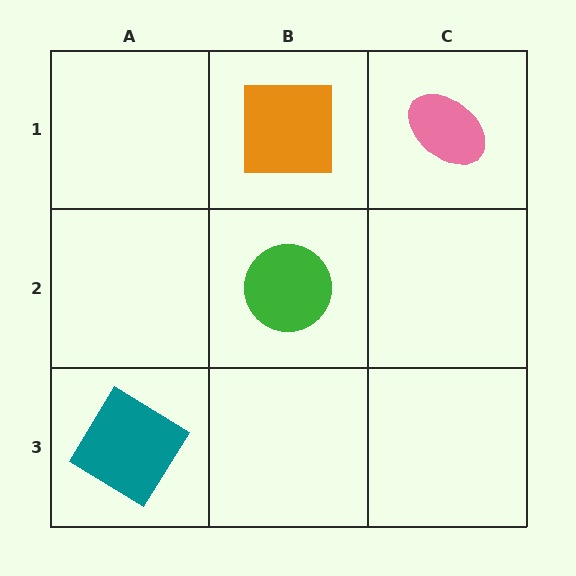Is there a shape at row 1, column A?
No, that cell is empty.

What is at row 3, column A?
A teal diamond.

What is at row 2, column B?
A green circle.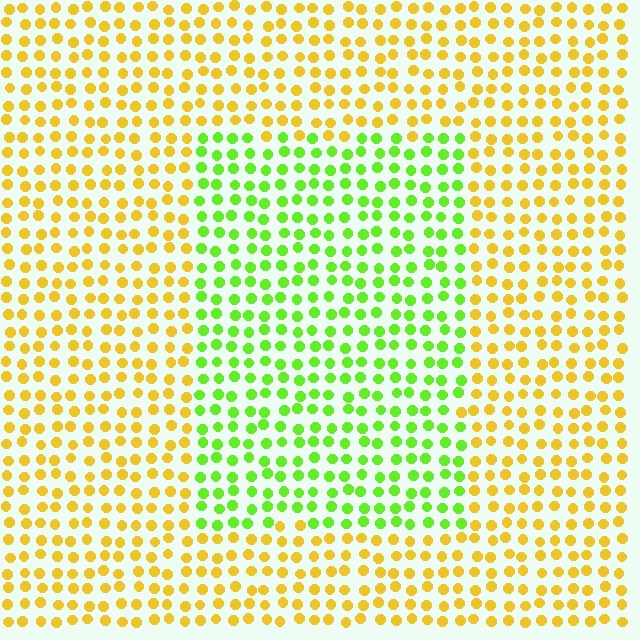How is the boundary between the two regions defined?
The boundary is defined purely by a slight shift in hue (about 55 degrees). Spacing, size, and orientation are identical on both sides.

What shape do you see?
I see a rectangle.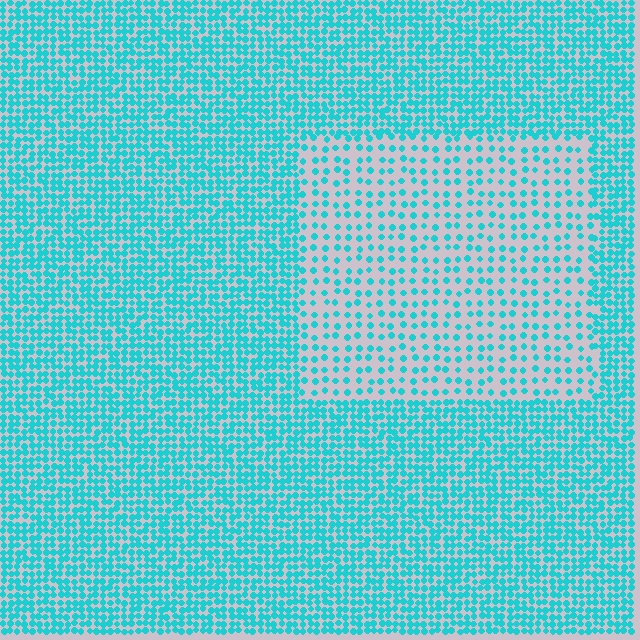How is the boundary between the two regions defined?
The boundary is defined by a change in element density (approximately 2.4x ratio). All elements are the same color, size, and shape.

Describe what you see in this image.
The image contains small cyan elements arranged at two different densities. A rectangle-shaped region is visible where the elements are less densely packed than the surrounding area.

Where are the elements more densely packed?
The elements are more densely packed outside the rectangle boundary.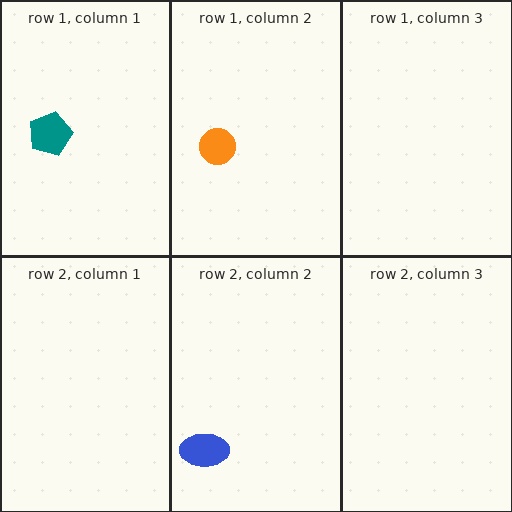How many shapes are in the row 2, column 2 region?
1.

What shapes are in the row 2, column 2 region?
The blue ellipse.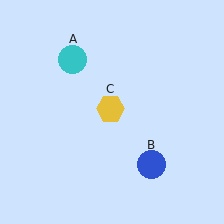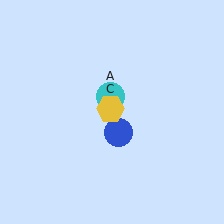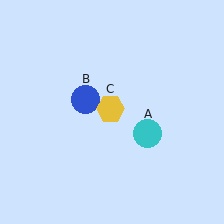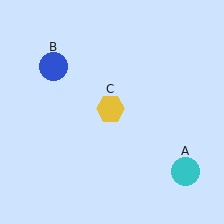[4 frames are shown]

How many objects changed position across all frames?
2 objects changed position: cyan circle (object A), blue circle (object B).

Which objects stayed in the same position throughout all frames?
Yellow hexagon (object C) remained stationary.